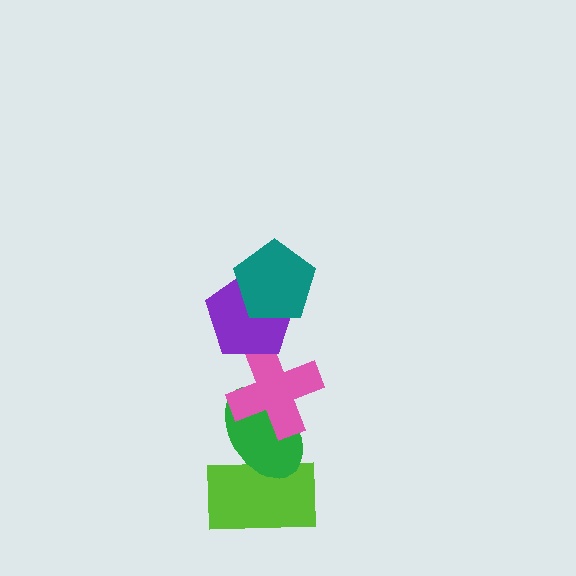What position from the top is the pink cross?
The pink cross is 3rd from the top.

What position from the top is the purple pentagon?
The purple pentagon is 2nd from the top.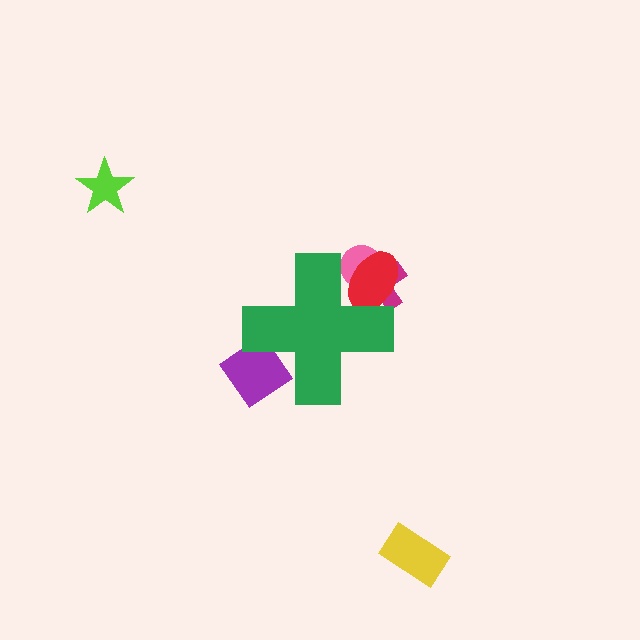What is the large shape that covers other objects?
A green cross.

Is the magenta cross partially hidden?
Yes, the magenta cross is partially hidden behind the green cross.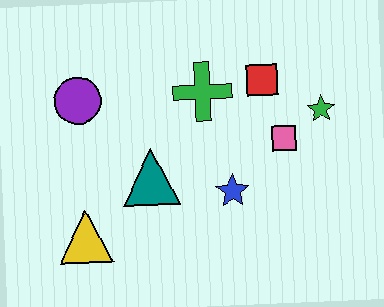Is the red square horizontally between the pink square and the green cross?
Yes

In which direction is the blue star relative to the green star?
The blue star is to the left of the green star.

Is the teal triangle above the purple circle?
No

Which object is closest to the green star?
The pink square is closest to the green star.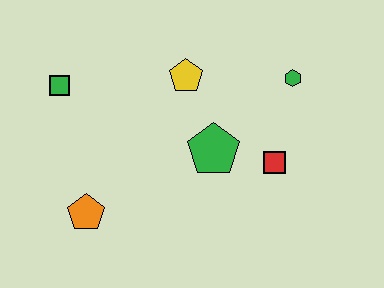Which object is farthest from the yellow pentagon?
The orange pentagon is farthest from the yellow pentagon.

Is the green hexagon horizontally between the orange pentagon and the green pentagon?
No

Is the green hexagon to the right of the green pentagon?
Yes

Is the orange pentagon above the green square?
No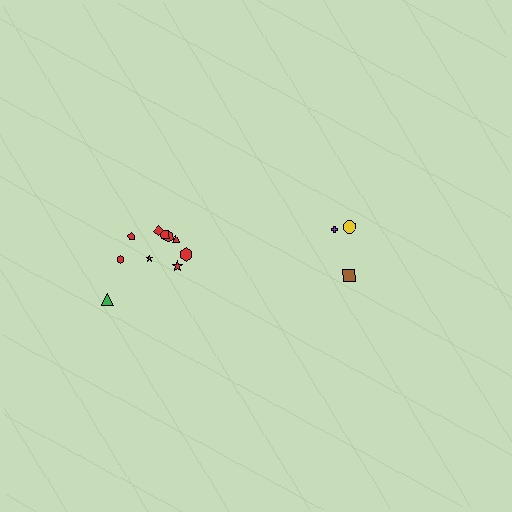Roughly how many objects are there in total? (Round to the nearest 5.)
Roughly 15 objects in total.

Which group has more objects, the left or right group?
The left group.